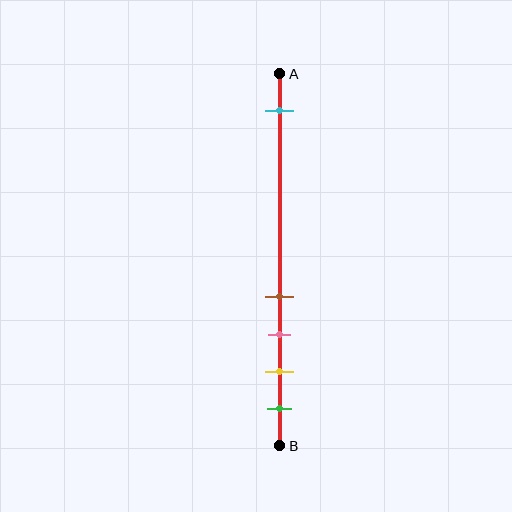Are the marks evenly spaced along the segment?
No, the marks are not evenly spaced.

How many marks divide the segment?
There are 5 marks dividing the segment.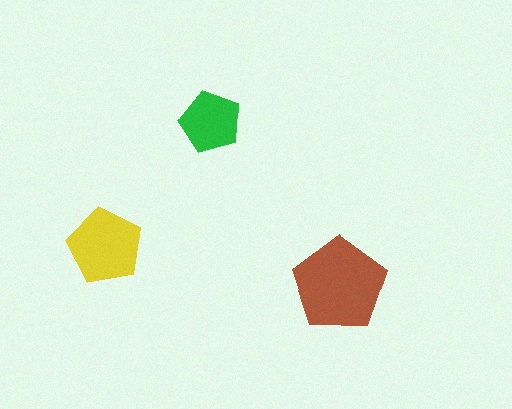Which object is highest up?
The green pentagon is topmost.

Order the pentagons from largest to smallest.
the brown one, the yellow one, the green one.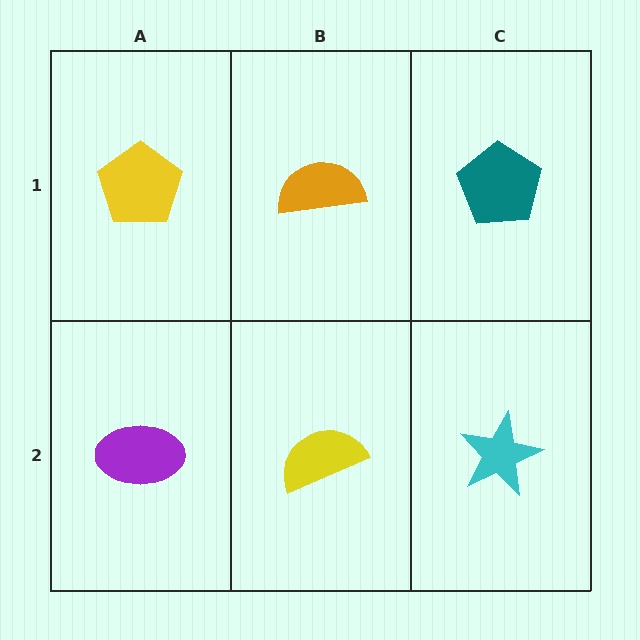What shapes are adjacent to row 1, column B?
A yellow semicircle (row 2, column B), a yellow pentagon (row 1, column A), a teal pentagon (row 1, column C).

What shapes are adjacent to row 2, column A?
A yellow pentagon (row 1, column A), a yellow semicircle (row 2, column B).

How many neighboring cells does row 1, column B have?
3.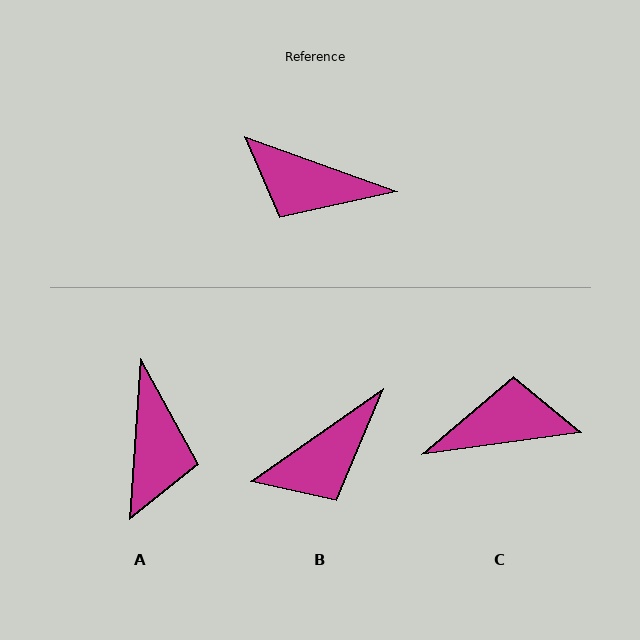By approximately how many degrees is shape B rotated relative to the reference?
Approximately 55 degrees counter-clockwise.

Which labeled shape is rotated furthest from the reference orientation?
C, about 152 degrees away.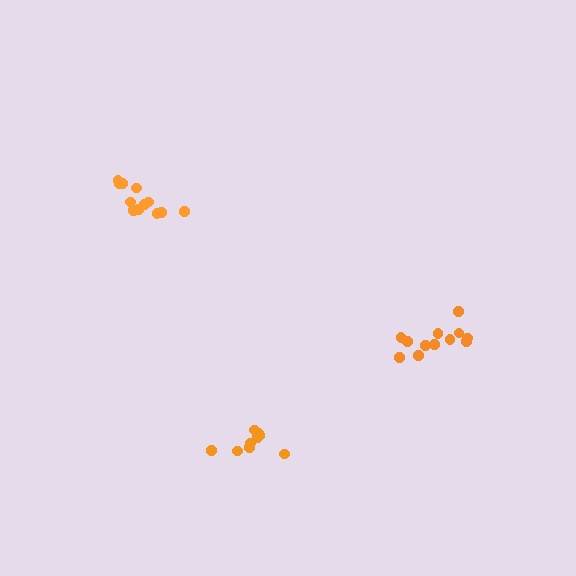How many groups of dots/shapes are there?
There are 3 groups.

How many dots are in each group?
Group 1: 9 dots, Group 2: 12 dots, Group 3: 12 dots (33 total).